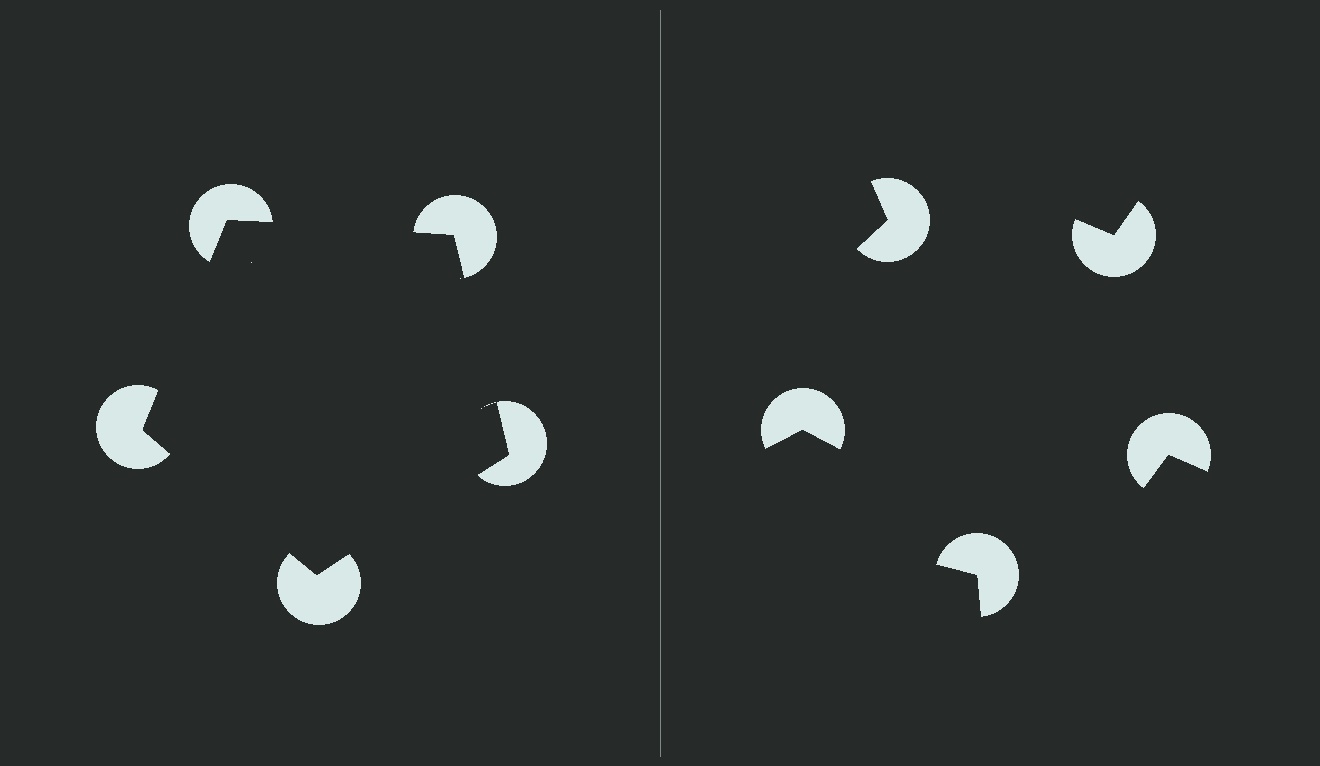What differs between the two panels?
The pac-man discs are positioned identically on both sides; only the wedge orientations differ. On the left they align to a pentagon; on the right they are misaligned.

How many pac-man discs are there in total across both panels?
10 — 5 on each side.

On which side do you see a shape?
An illusory pentagon appears on the left side. On the right side the wedge cuts are rotated, so no coherent shape forms.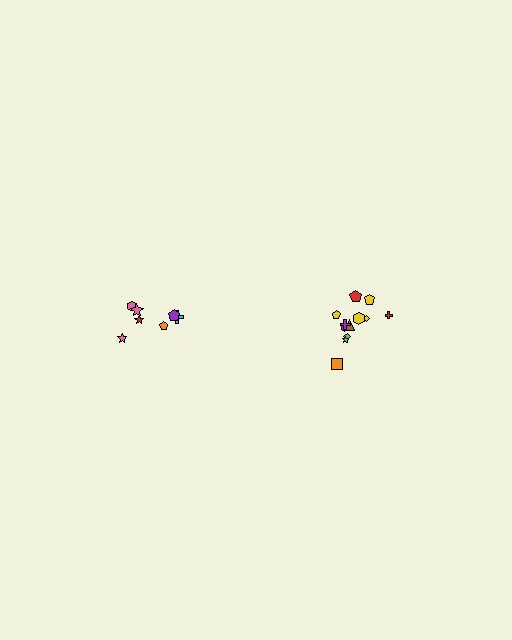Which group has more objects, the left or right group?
The right group.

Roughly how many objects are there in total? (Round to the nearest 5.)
Roughly 20 objects in total.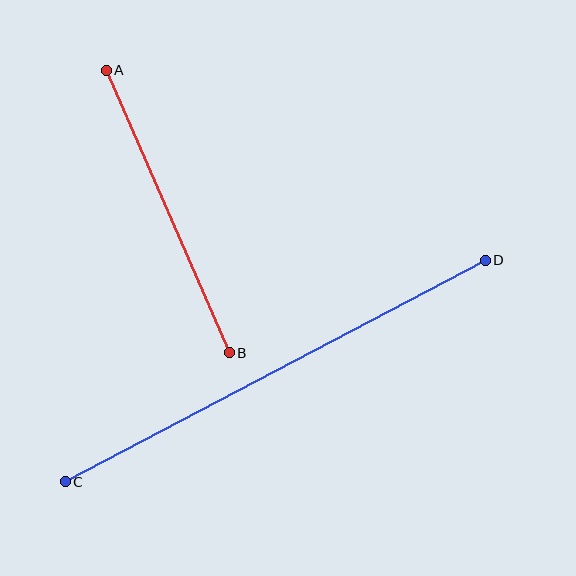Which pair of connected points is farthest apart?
Points C and D are farthest apart.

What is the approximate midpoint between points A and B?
The midpoint is at approximately (168, 212) pixels.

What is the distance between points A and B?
The distance is approximately 308 pixels.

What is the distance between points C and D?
The distance is approximately 475 pixels.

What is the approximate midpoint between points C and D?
The midpoint is at approximately (275, 371) pixels.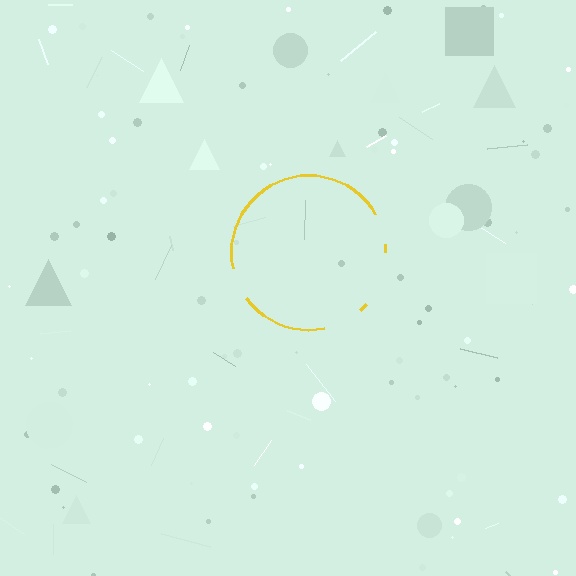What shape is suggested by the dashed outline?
The dashed outline suggests a circle.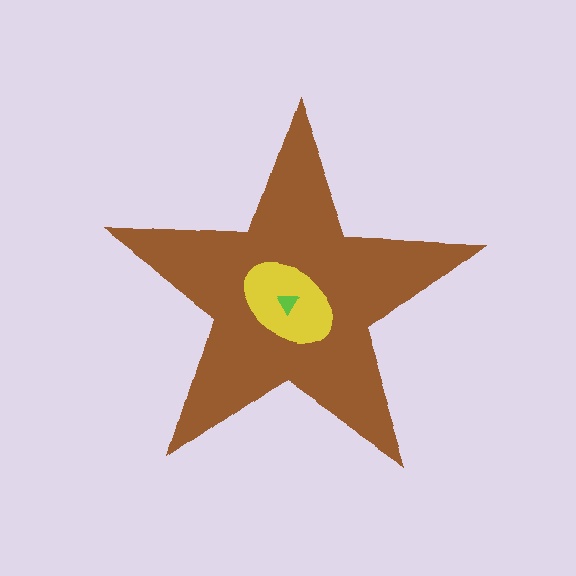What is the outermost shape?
The brown star.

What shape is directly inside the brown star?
The yellow ellipse.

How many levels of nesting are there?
3.